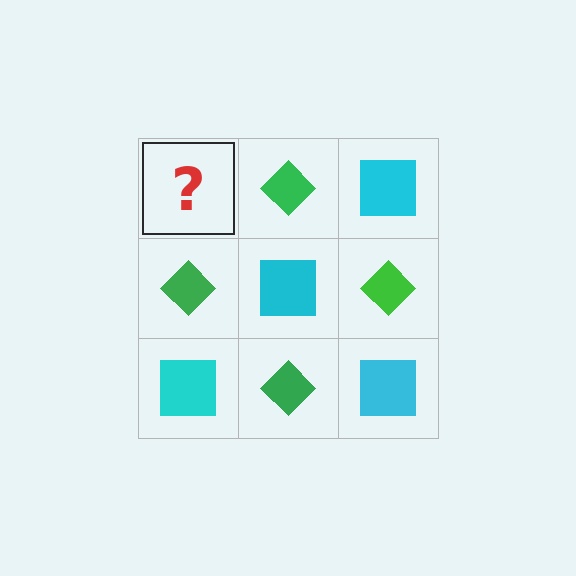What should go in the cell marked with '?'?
The missing cell should contain a cyan square.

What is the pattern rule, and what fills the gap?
The rule is that it alternates cyan square and green diamond in a checkerboard pattern. The gap should be filled with a cyan square.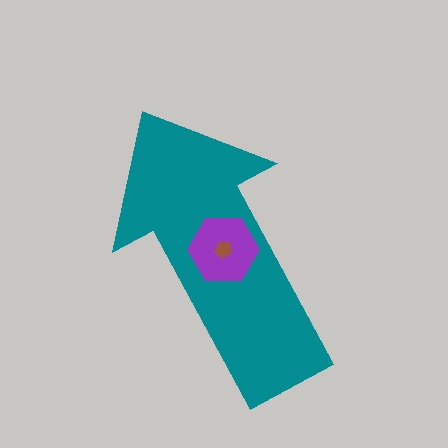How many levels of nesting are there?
3.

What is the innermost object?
The brown pentagon.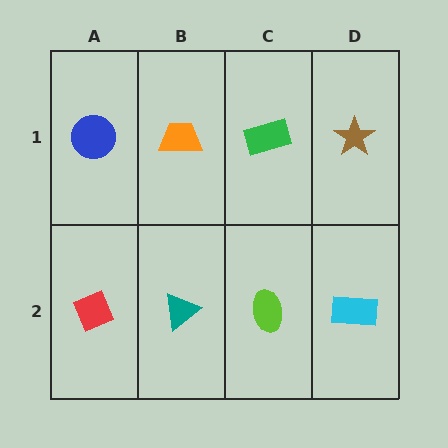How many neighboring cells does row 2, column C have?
3.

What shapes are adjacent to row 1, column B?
A teal triangle (row 2, column B), a blue circle (row 1, column A), a green rectangle (row 1, column C).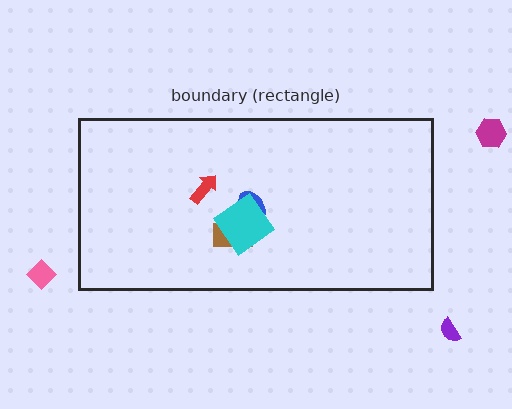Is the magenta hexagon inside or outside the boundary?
Outside.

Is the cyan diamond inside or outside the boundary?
Inside.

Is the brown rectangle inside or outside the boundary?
Inside.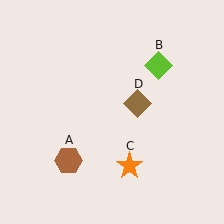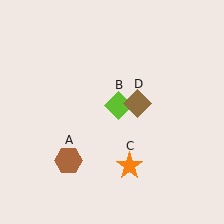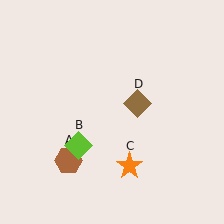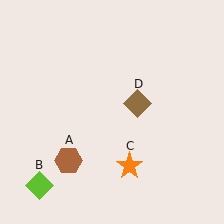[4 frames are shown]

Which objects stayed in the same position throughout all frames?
Brown hexagon (object A) and orange star (object C) and brown diamond (object D) remained stationary.